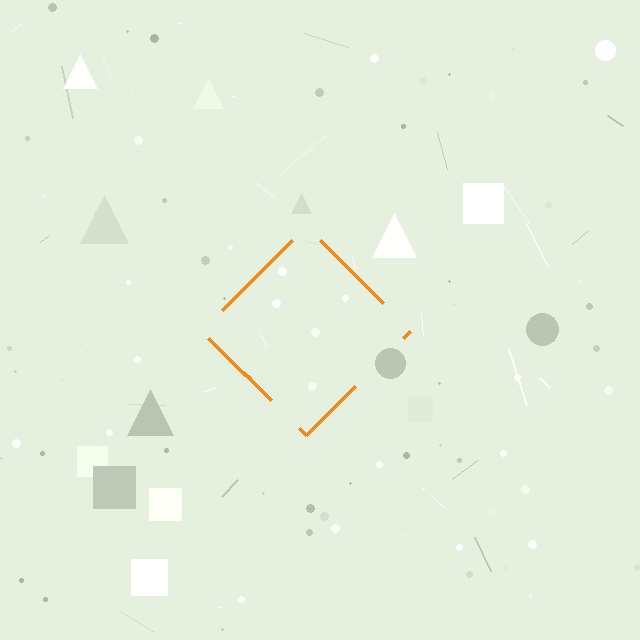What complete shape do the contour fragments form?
The contour fragments form a diamond.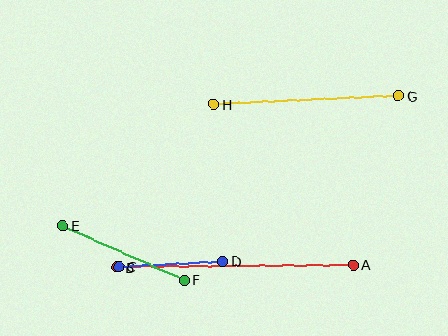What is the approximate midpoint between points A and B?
The midpoint is at approximately (235, 266) pixels.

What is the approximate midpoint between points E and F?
The midpoint is at approximately (124, 253) pixels.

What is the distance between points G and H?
The distance is approximately 185 pixels.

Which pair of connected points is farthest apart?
Points A and B are farthest apart.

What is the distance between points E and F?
The distance is approximately 133 pixels.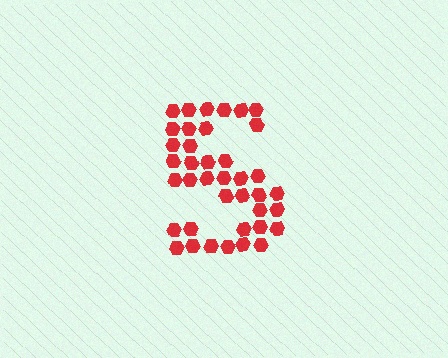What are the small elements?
The small elements are hexagons.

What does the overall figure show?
The overall figure shows the letter S.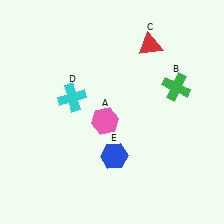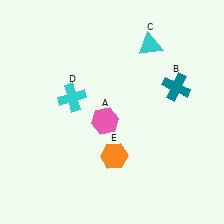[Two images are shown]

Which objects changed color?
B changed from green to teal. C changed from red to cyan. E changed from blue to orange.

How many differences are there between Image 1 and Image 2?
There are 3 differences between the two images.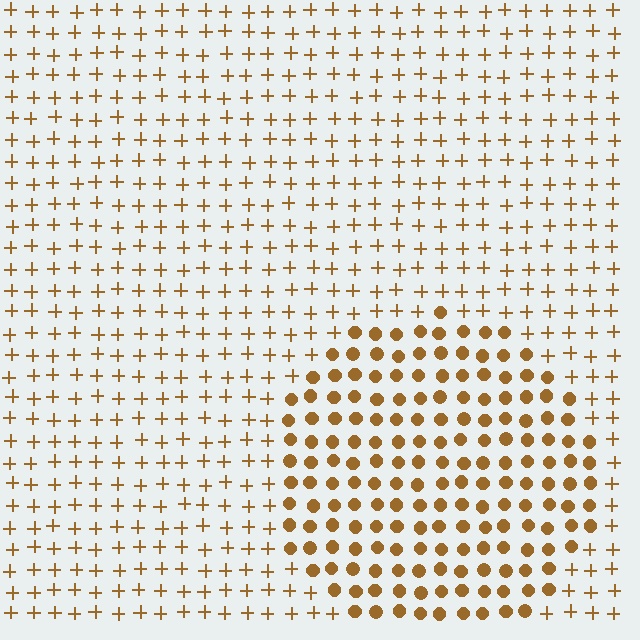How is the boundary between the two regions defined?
The boundary is defined by a change in element shape: circles inside vs. plus signs outside. All elements share the same color and spacing.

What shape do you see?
I see a circle.